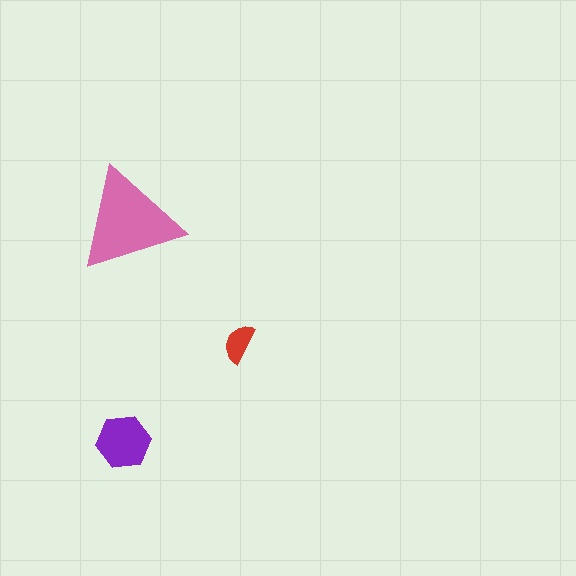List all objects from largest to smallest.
The pink triangle, the purple hexagon, the red semicircle.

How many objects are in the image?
There are 3 objects in the image.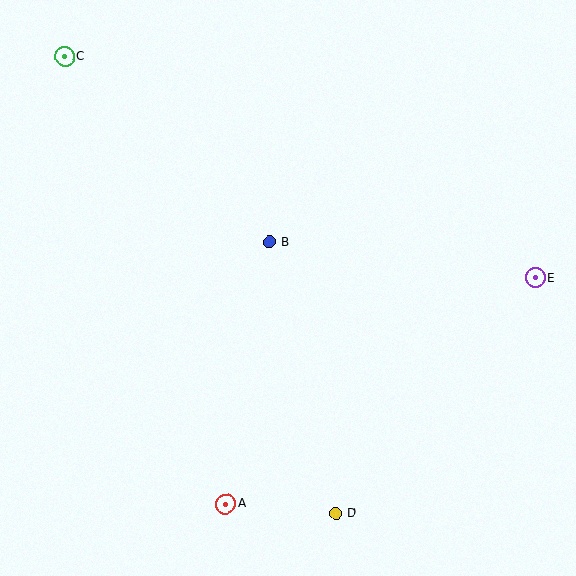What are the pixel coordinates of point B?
Point B is at (269, 242).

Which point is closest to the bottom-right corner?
Point D is closest to the bottom-right corner.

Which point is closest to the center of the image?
Point B at (269, 242) is closest to the center.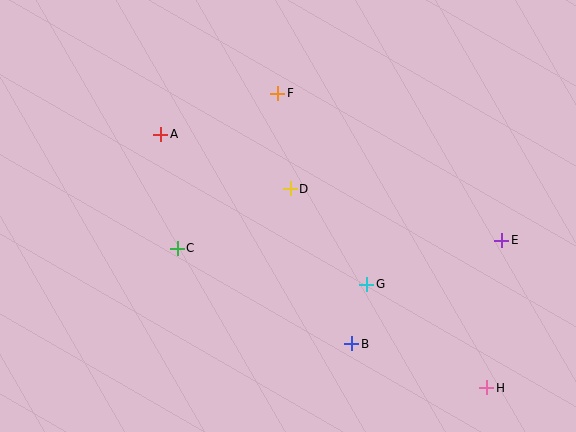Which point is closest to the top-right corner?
Point E is closest to the top-right corner.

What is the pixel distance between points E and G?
The distance between E and G is 142 pixels.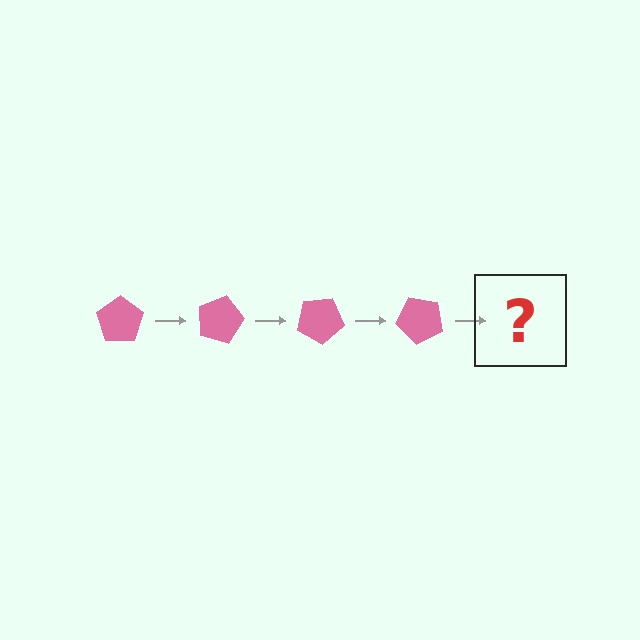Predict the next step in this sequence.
The next step is a pink pentagon rotated 60 degrees.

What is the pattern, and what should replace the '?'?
The pattern is that the pentagon rotates 15 degrees each step. The '?' should be a pink pentagon rotated 60 degrees.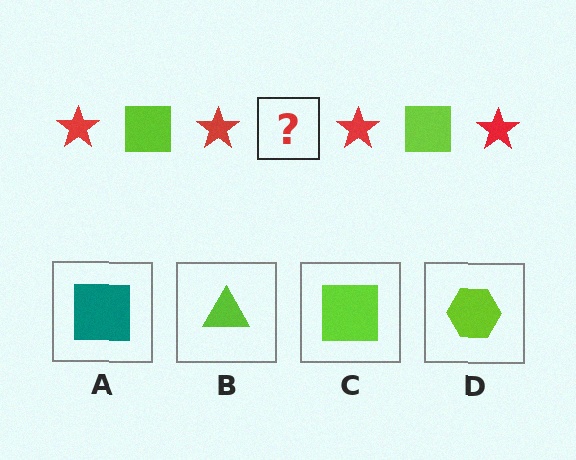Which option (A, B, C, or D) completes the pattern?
C.